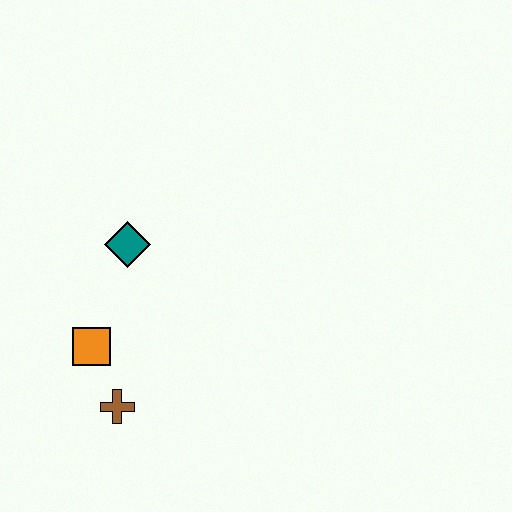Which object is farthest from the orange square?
The teal diamond is farthest from the orange square.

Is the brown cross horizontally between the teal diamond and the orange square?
Yes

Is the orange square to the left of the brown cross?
Yes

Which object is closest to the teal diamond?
The orange square is closest to the teal diamond.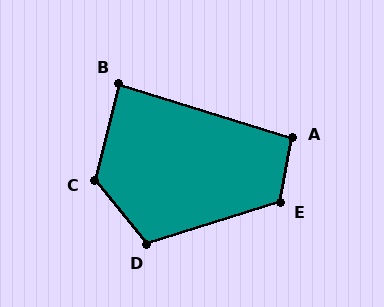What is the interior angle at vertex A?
Approximately 97 degrees (obtuse).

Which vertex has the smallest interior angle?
B, at approximately 87 degrees.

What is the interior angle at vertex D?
Approximately 112 degrees (obtuse).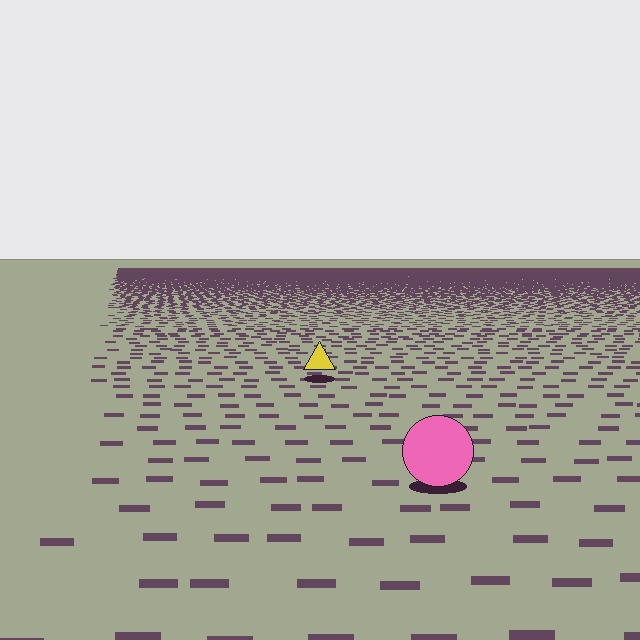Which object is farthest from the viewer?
The yellow triangle is farthest from the viewer. It appears smaller and the ground texture around it is denser.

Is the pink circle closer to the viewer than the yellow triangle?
Yes. The pink circle is closer — you can tell from the texture gradient: the ground texture is coarser near it.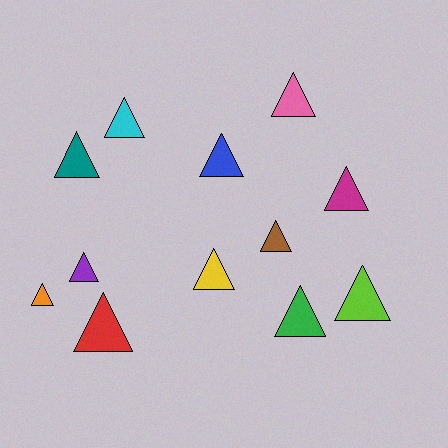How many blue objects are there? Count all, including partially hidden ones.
There is 1 blue object.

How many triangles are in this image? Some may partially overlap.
There are 12 triangles.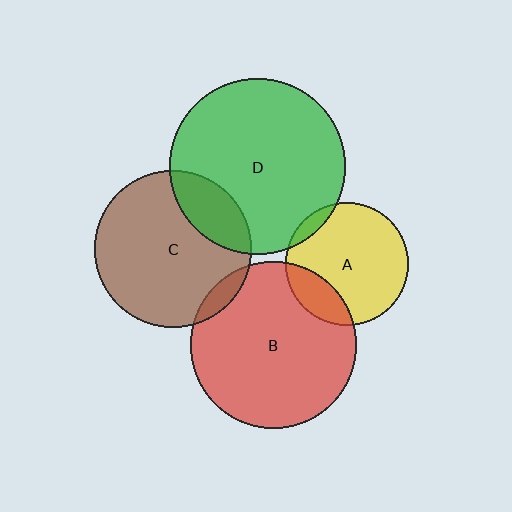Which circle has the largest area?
Circle D (green).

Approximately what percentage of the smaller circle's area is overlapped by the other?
Approximately 20%.